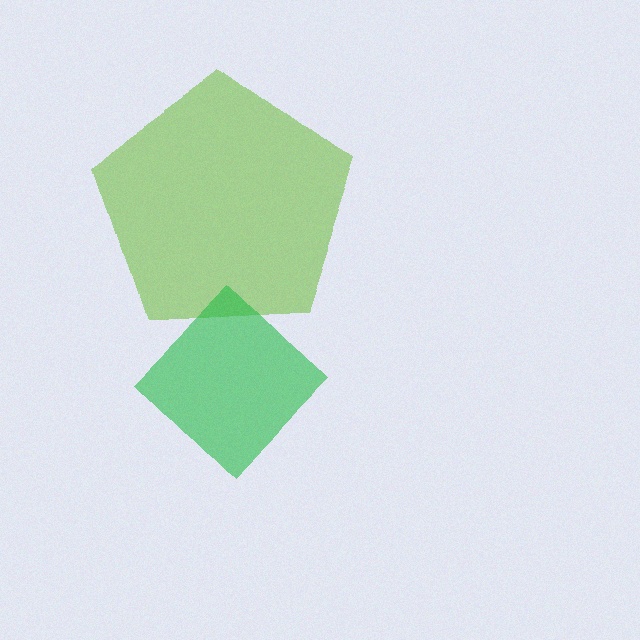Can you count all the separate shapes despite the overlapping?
Yes, there are 2 separate shapes.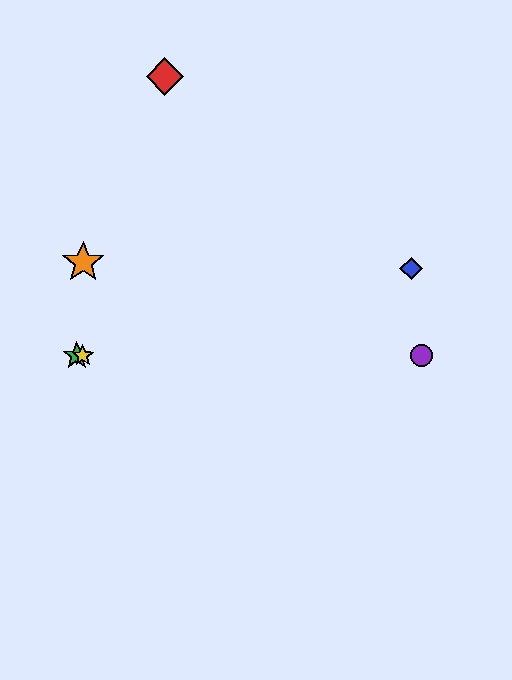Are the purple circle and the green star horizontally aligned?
Yes, both are at y≈356.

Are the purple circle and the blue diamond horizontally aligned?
No, the purple circle is at y≈356 and the blue diamond is at y≈268.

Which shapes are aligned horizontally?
The green star, the yellow star, the purple circle are aligned horizontally.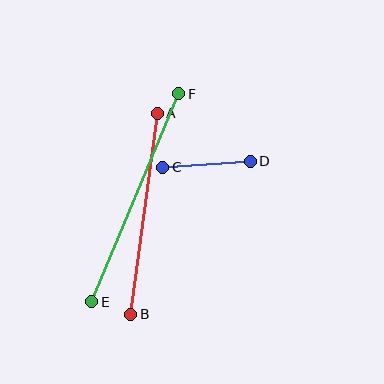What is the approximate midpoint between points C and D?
The midpoint is at approximately (207, 164) pixels.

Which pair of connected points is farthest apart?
Points E and F are farthest apart.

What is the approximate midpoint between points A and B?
The midpoint is at approximately (144, 214) pixels.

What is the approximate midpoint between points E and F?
The midpoint is at approximately (135, 198) pixels.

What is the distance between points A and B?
The distance is approximately 203 pixels.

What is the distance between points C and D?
The distance is approximately 88 pixels.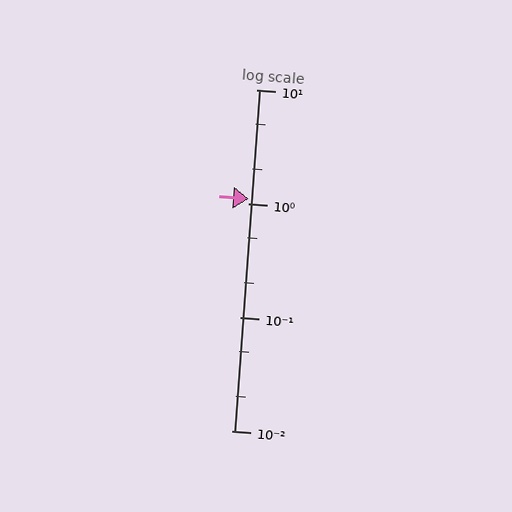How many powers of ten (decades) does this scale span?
The scale spans 3 decades, from 0.01 to 10.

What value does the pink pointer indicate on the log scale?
The pointer indicates approximately 1.1.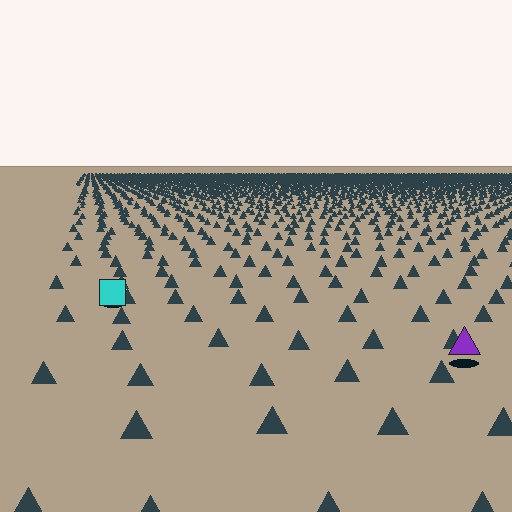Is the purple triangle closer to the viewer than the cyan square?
Yes. The purple triangle is closer — you can tell from the texture gradient: the ground texture is coarser near it.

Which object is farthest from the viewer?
The cyan square is farthest from the viewer. It appears smaller and the ground texture around it is denser.